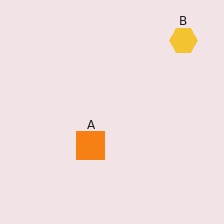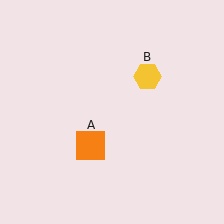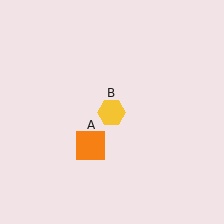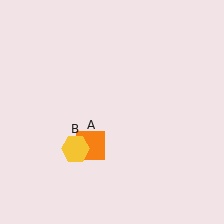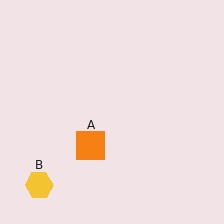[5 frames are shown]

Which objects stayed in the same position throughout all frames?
Orange square (object A) remained stationary.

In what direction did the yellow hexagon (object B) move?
The yellow hexagon (object B) moved down and to the left.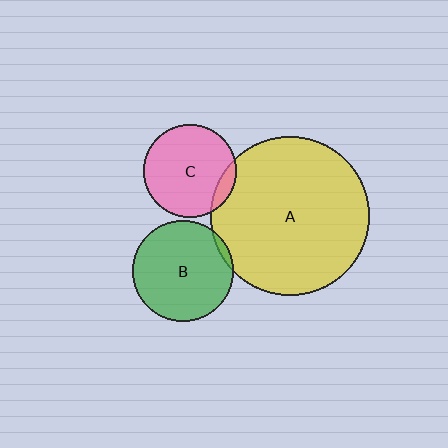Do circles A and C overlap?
Yes.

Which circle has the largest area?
Circle A (yellow).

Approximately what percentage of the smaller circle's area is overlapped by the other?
Approximately 10%.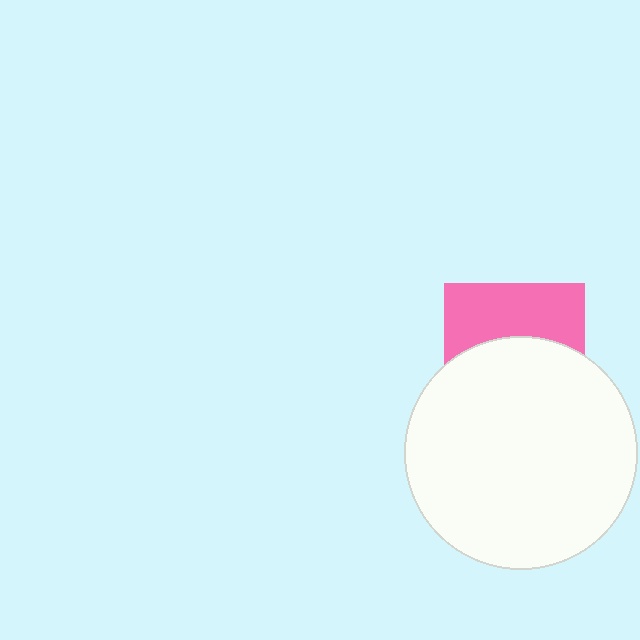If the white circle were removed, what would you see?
You would see the complete pink square.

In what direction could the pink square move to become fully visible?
The pink square could move up. That would shift it out from behind the white circle entirely.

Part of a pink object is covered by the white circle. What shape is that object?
It is a square.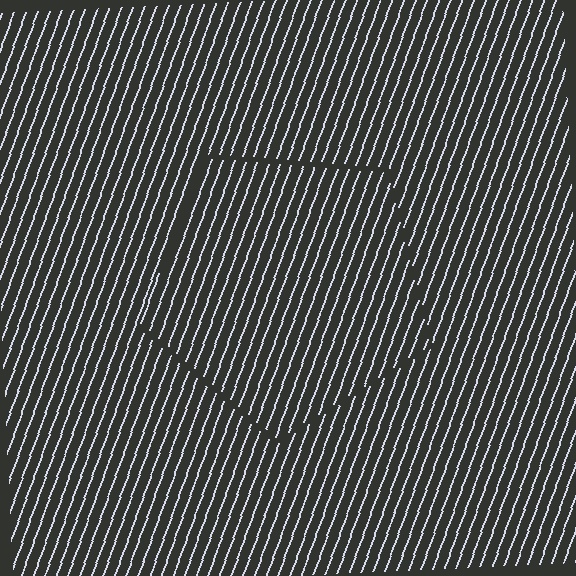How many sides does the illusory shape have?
5 sides — the line-ends trace a pentagon.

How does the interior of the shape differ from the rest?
The interior of the shape contains the same grating, shifted by half a period — the contour is defined by the phase discontinuity where line-ends from the inner and outer gratings abut.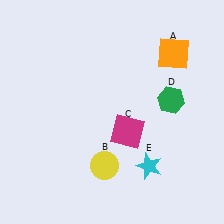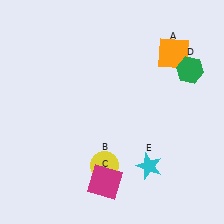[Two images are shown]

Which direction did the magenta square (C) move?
The magenta square (C) moved down.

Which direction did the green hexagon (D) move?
The green hexagon (D) moved up.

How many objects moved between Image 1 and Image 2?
2 objects moved between the two images.